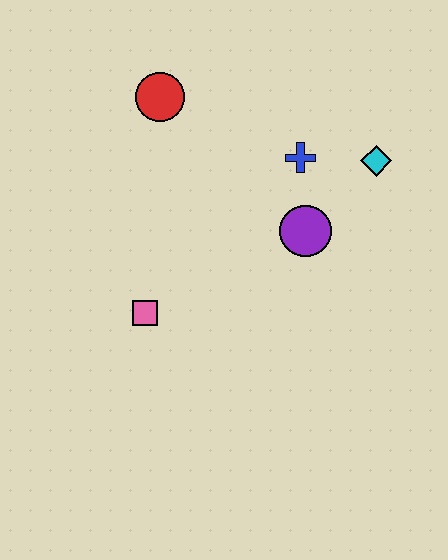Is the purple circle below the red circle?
Yes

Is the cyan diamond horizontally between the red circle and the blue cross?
No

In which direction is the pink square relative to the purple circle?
The pink square is to the left of the purple circle.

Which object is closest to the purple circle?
The blue cross is closest to the purple circle.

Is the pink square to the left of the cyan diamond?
Yes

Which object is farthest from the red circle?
The cyan diamond is farthest from the red circle.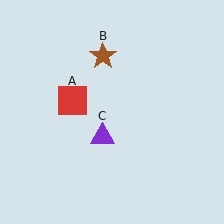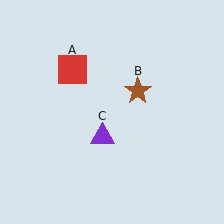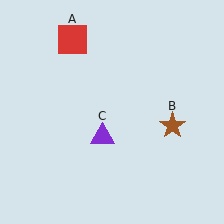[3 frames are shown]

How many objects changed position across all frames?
2 objects changed position: red square (object A), brown star (object B).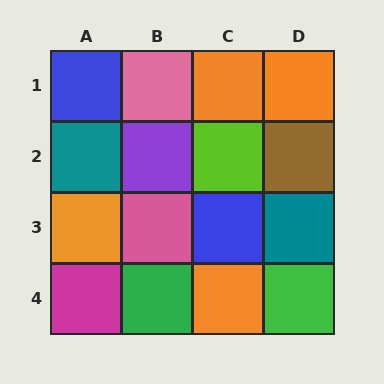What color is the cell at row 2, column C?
Lime.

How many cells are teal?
2 cells are teal.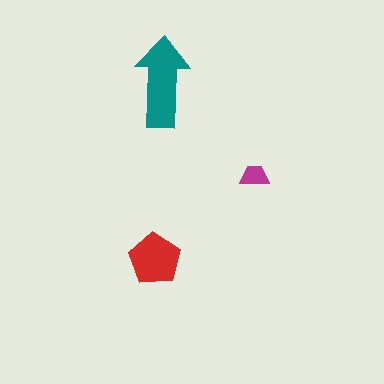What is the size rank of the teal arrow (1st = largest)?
1st.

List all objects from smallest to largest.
The magenta trapezoid, the red pentagon, the teal arrow.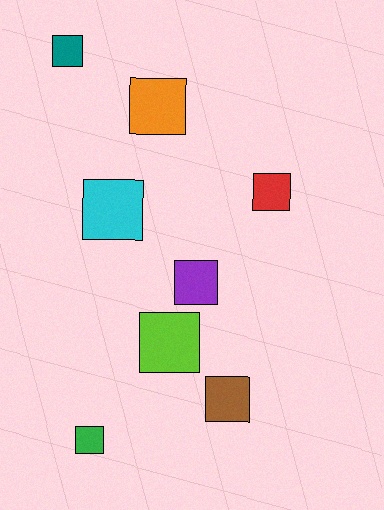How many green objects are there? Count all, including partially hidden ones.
There is 1 green object.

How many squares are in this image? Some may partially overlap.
There are 8 squares.